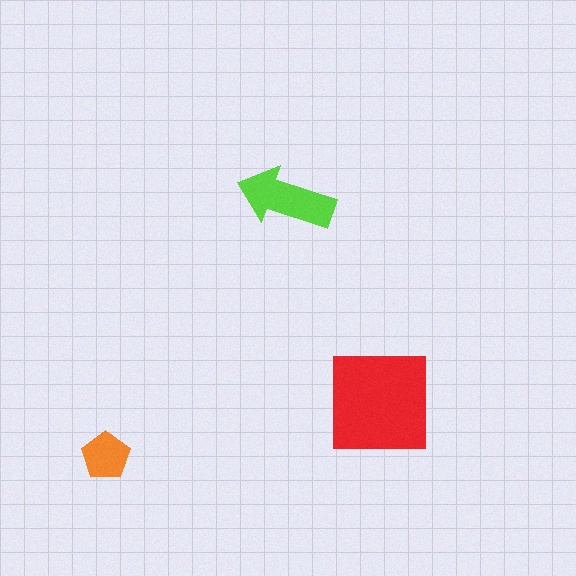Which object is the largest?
The red square.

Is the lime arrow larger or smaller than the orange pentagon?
Larger.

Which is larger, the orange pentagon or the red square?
The red square.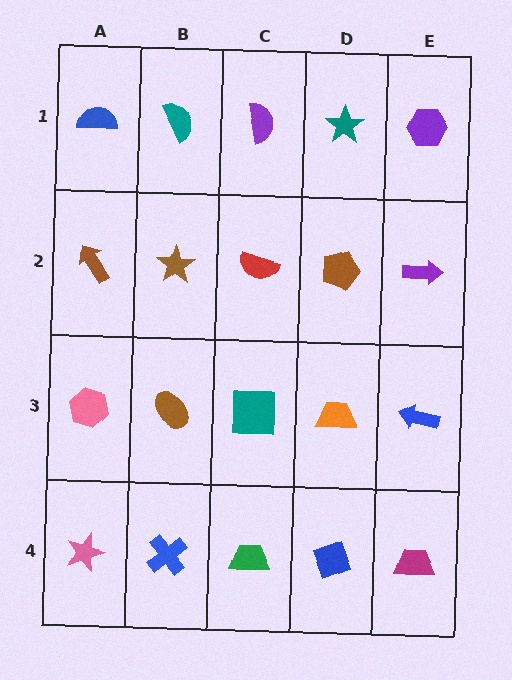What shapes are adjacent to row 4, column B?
A brown ellipse (row 3, column B), a pink star (row 4, column A), a green trapezoid (row 4, column C).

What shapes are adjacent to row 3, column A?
A brown arrow (row 2, column A), a pink star (row 4, column A), a brown ellipse (row 3, column B).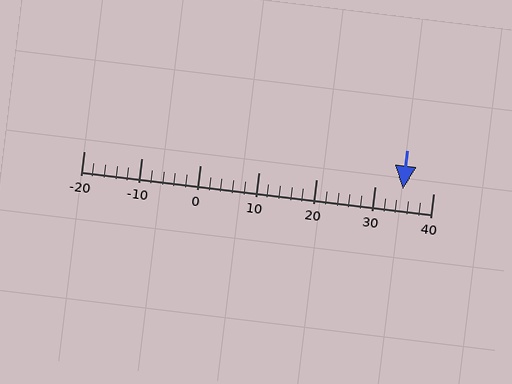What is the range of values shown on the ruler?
The ruler shows values from -20 to 40.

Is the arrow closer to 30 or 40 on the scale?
The arrow is closer to 30.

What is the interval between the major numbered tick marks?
The major tick marks are spaced 10 units apart.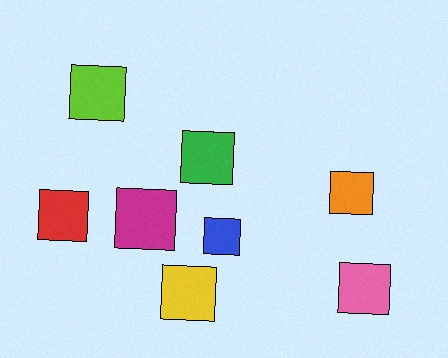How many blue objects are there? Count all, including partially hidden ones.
There is 1 blue object.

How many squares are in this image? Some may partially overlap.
There are 8 squares.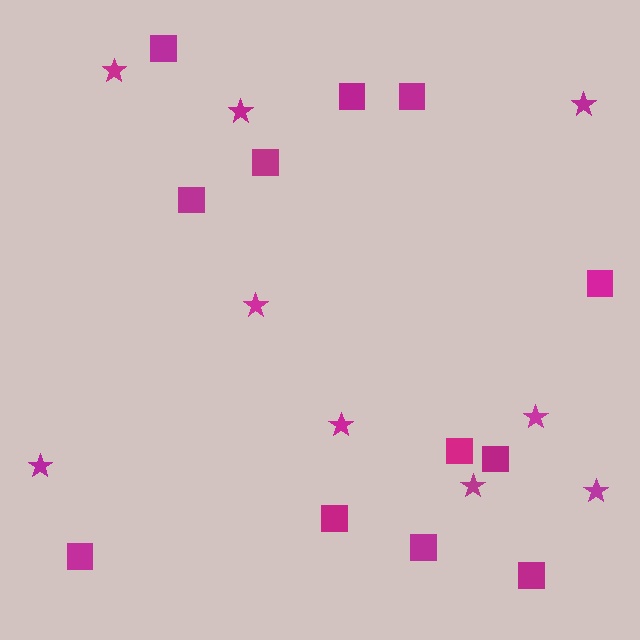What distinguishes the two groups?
There are 2 groups: one group of squares (12) and one group of stars (9).